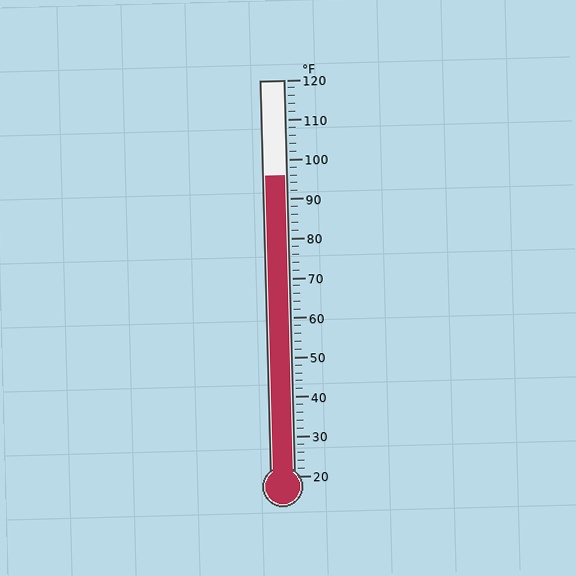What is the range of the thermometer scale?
The thermometer scale ranges from 20°F to 120°F.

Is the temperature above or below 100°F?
The temperature is below 100°F.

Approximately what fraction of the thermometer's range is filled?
The thermometer is filled to approximately 75% of its range.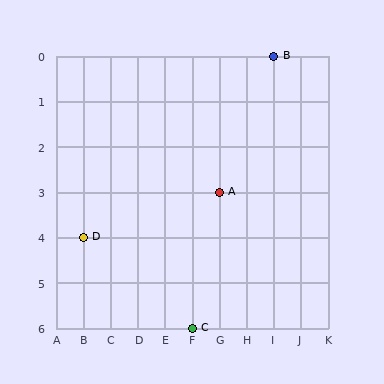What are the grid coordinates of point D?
Point D is at grid coordinates (B, 4).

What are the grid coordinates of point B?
Point B is at grid coordinates (I, 0).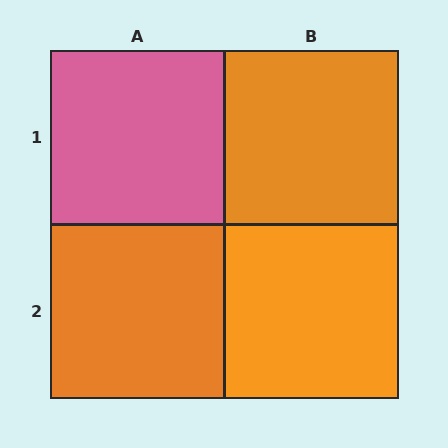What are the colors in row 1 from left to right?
Pink, orange.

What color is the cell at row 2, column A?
Orange.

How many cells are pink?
1 cell is pink.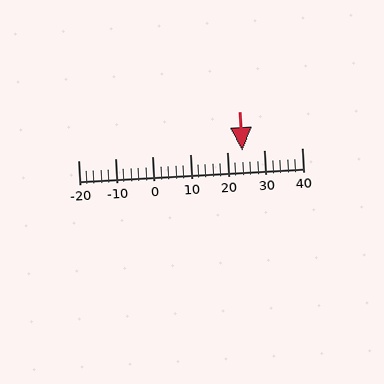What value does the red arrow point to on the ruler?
The red arrow points to approximately 24.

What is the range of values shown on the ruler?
The ruler shows values from -20 to 40.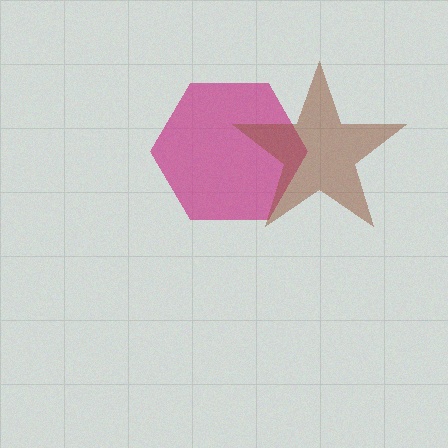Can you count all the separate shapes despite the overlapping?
Yes, there are 2 separate shapes.